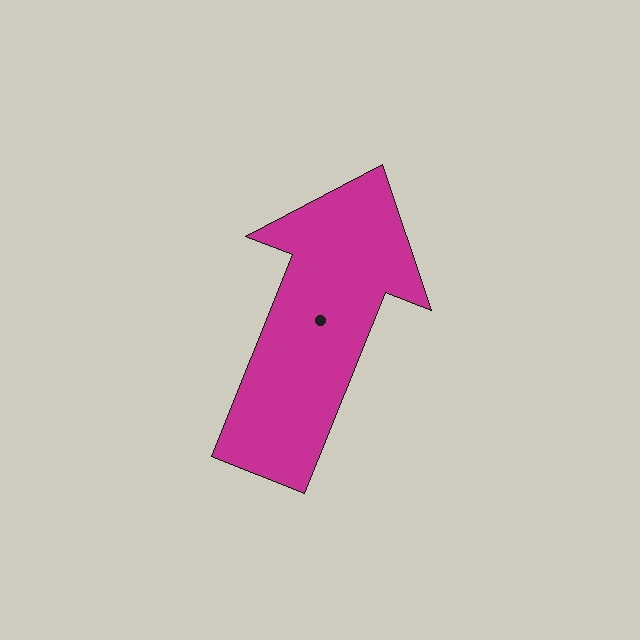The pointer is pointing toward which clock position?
Roughly 1 o'clock.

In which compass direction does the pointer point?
North.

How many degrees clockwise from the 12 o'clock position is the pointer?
Approximately 22 degrees.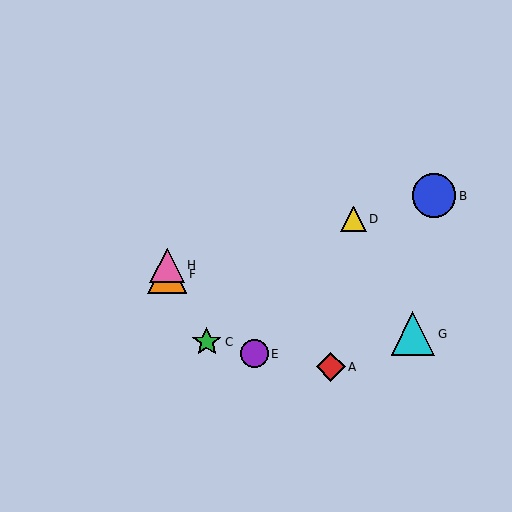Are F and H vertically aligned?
Yes, both are at x≈167.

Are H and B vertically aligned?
No, H is at x≈167 and B is at x≈434.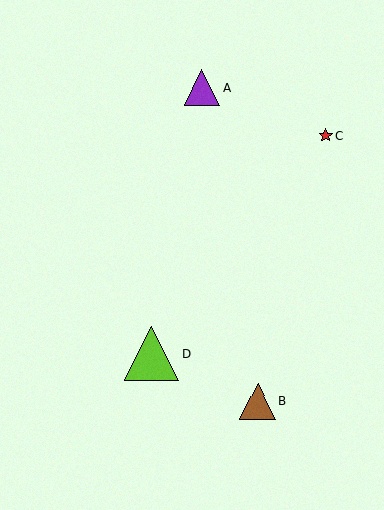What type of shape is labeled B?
Shape B is a brown triangle.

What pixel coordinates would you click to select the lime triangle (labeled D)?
Click at (151, 354) to select the lime triangle D.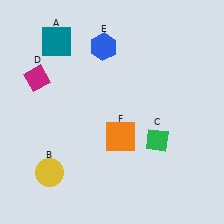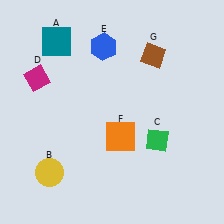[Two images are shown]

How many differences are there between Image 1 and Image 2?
There is 1 difference between the two images.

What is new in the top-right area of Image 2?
A brown diamond (G) was added in the top-right area of Image 2.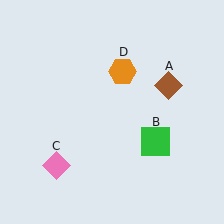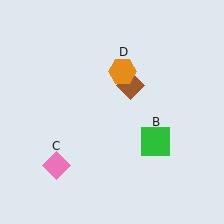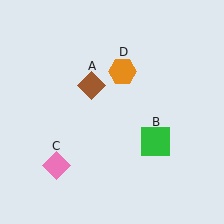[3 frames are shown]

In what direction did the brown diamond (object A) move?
The brown diamond (object A) moved left.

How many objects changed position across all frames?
1 object changed position: brown diamond (object A).